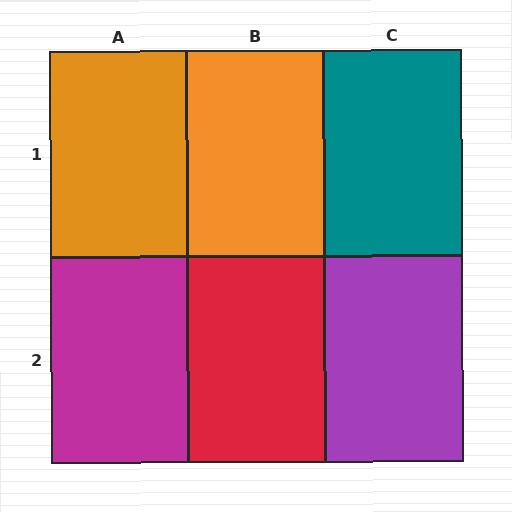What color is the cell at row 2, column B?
Red.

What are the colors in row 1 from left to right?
Orange, orange, teal.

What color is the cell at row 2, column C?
Purple.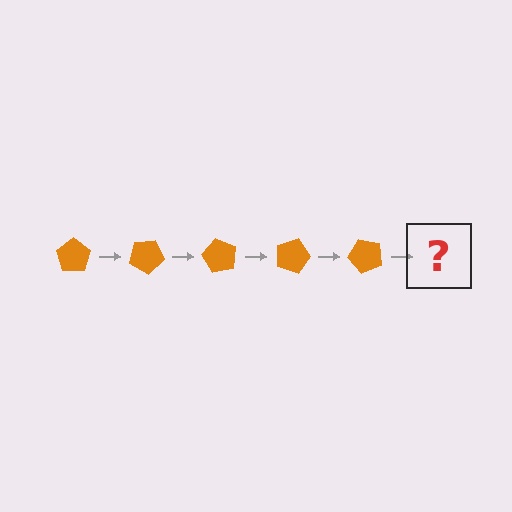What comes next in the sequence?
The next element should be an orange pentagon rotated 150 degrees.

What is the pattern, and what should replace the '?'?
The pattern is that the pentagon rotates 30 degrees each step. The '?' should be an orange pentagon rotated 150 degrees.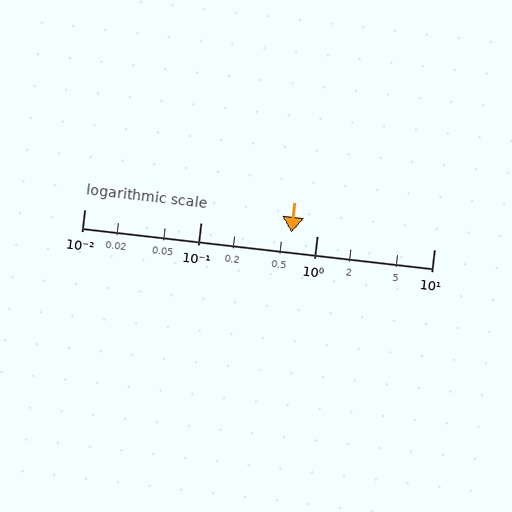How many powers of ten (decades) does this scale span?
The scale spans 3 decades, from 0.01 to 10.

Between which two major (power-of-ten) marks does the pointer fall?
The pointer is between 0.1 and 1.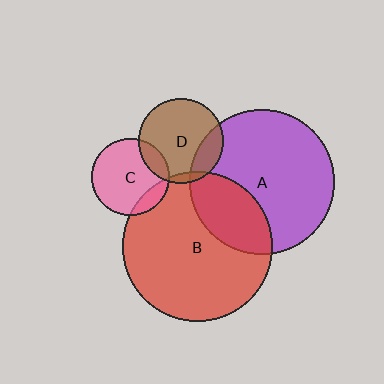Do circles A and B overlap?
Yes.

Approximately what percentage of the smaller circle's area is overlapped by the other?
Approximately 25%.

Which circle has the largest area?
Circle B (red).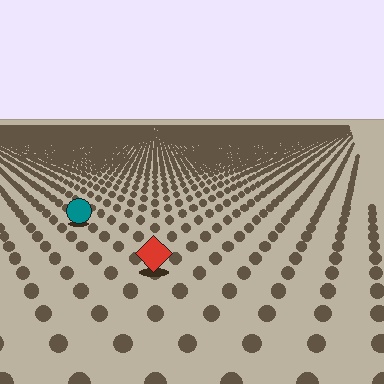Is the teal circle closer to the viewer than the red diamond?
No. The red diamond is closer — you can tell from the texture gradient: the ground texture is coarser near it.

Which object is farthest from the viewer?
The teal circle is farthest from the viewer. It appears smaller and the ground texture around it is denser.